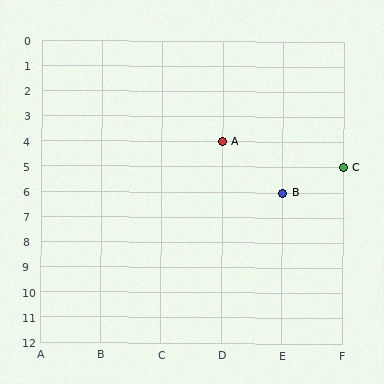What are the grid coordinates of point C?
Point C is at grid coordinates (F, 5).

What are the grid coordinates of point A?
Point A is at grid coordinates (D, 4).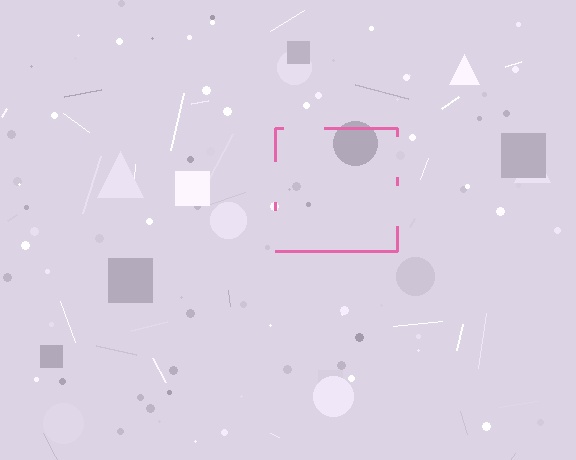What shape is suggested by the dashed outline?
The dashed outline suggests a square.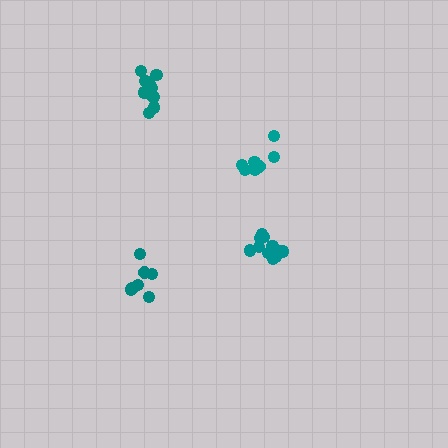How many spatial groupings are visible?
There are 4 spatial groupings.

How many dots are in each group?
Group 1: 7 dots, Group 2: 13 dots, Group 3: 12 dots, Group 4: 7 dots (39 total).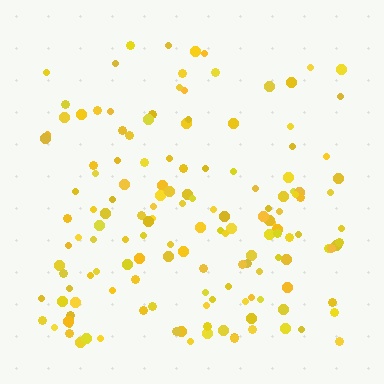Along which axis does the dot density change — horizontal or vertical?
Vertical.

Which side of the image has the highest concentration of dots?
The bottom.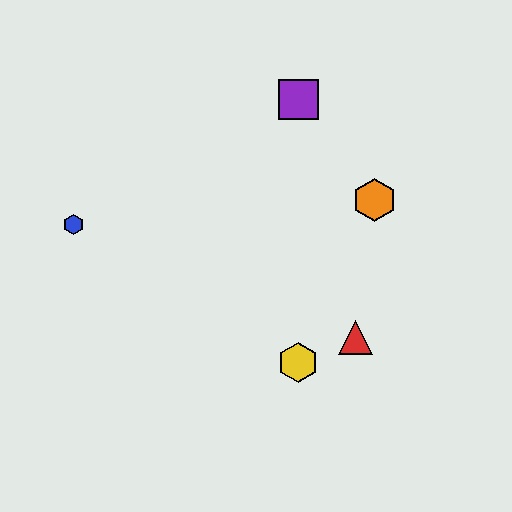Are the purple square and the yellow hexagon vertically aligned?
Yes, both are at x≈298.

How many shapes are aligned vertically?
3 shapes (the green square, the yellow hexagon, the purple square) are aligned vertically.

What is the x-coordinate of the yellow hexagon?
The yellow hexagon is at x≈298.